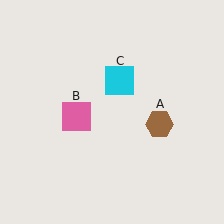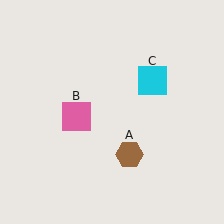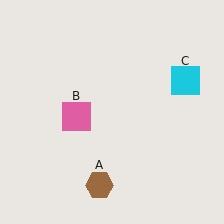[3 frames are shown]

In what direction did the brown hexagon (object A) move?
The brown hexagon (object A) moved down and to the left.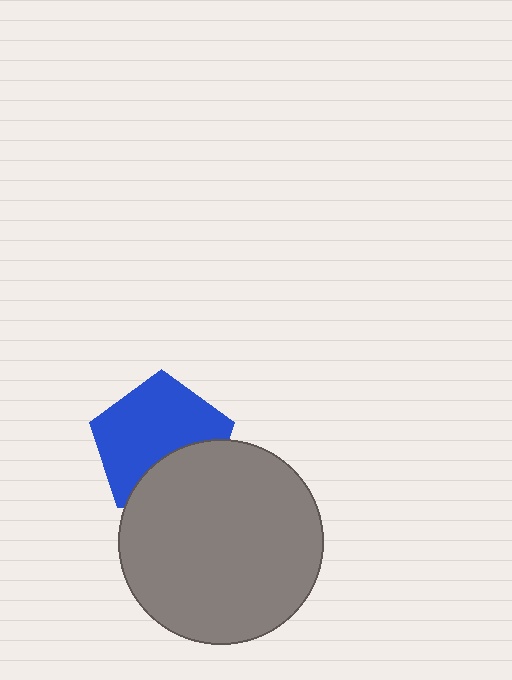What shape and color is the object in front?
The object in front is a gray circle.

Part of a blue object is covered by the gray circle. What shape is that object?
It is a pentagon.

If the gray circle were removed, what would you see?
You would see the complete blue pentagon.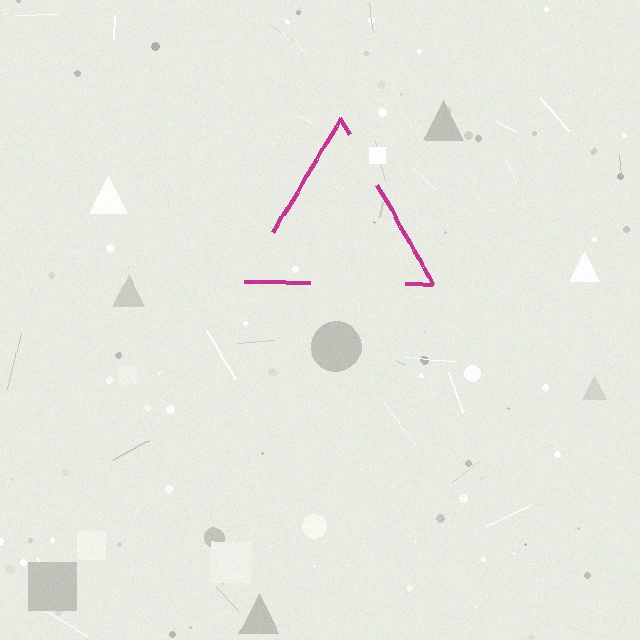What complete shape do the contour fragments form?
The contour fragments form a triangle.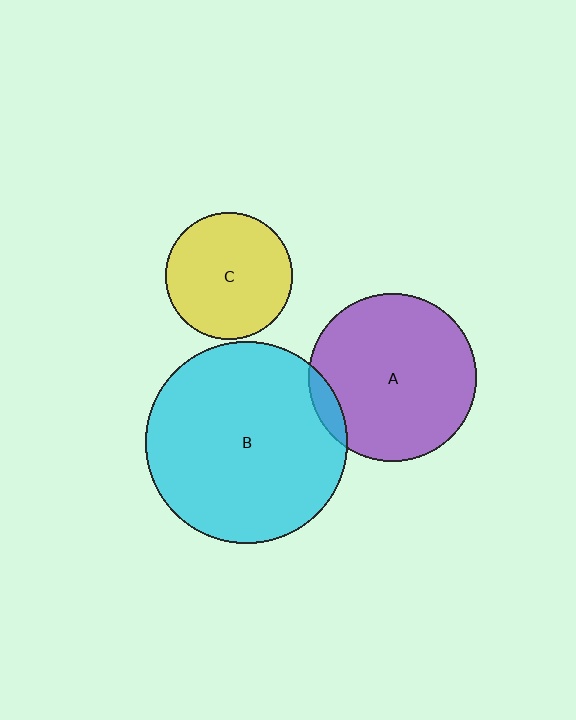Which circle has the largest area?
Circle B (cyan).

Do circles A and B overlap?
Yes.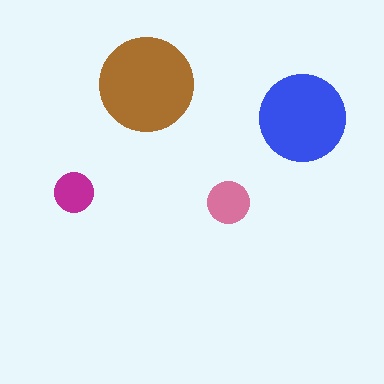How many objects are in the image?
There are 4 objects in the image.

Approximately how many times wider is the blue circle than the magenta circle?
About 2 times wider.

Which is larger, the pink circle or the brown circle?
The brown one.